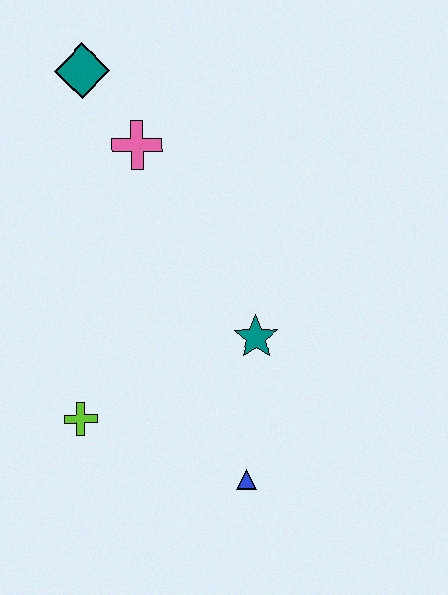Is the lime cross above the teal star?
No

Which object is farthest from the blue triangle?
The teal diamond is farthest from the blue triangle.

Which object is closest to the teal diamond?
The pink cross is closest to the teal diamond.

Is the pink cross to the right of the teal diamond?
Yes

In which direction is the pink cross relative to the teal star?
The pink cross is above the teal star.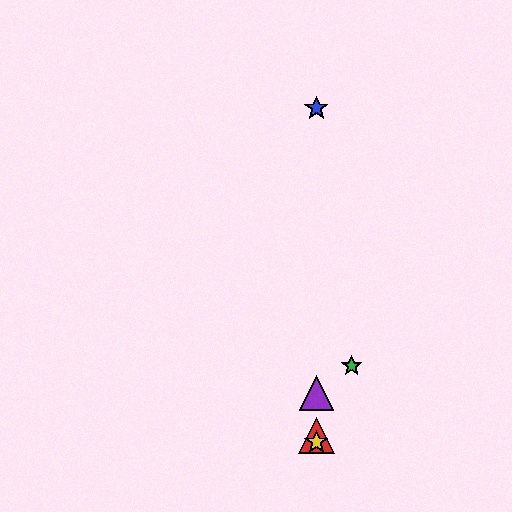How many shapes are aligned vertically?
4 shapes (the red triangle, the blue star, the yellow star, the purple triangle) are aligned vertically.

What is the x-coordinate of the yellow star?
The yellow star is at x≈316.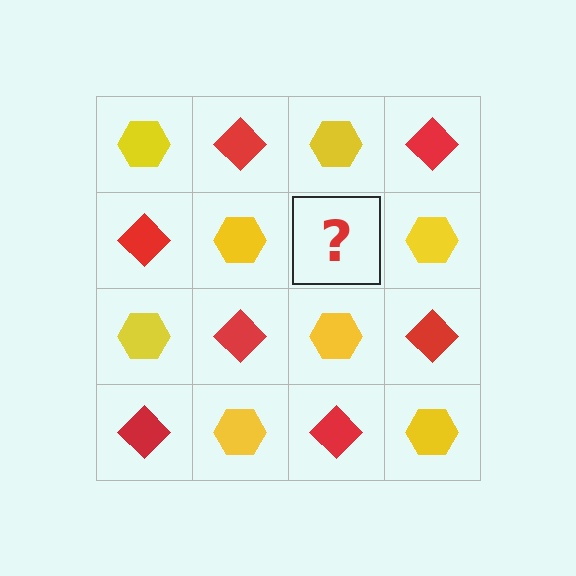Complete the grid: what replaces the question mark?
The question mark should be replaced with a red diamond.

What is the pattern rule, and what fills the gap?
The rule is that it alternates yellow hexagon and red diamond in a checkerboard pattern. The gap should be filled with a red diamond.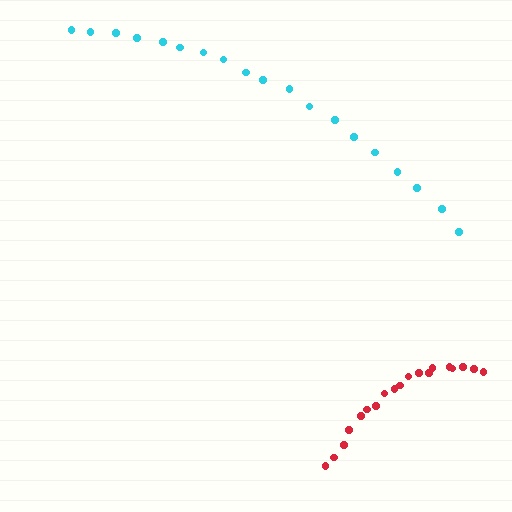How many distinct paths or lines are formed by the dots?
There are 2 distinct paths.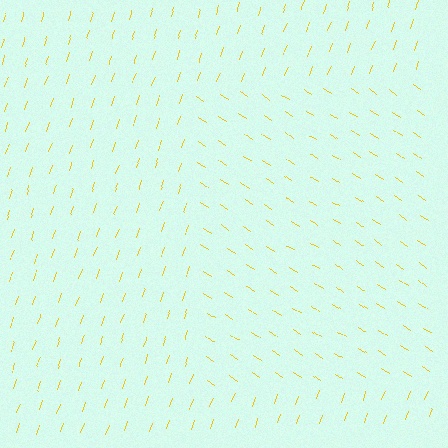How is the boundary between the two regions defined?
The boundary is defined purely by a change in line orientation (approximately 76 degrees difference). All lines are the same color and thickness.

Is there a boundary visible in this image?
Yes, there is a texture boundary formed by a change in line orientation.